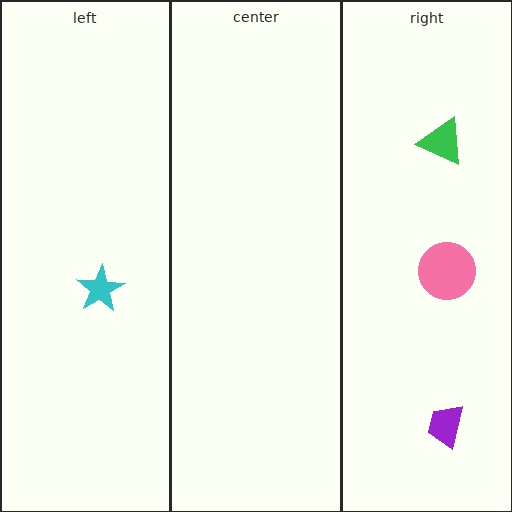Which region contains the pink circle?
The right region.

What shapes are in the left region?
The cyan star.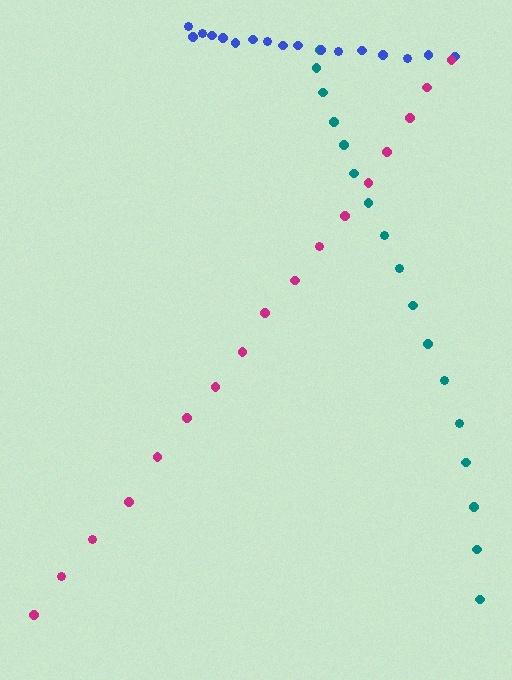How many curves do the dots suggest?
There are 3 distinct paths.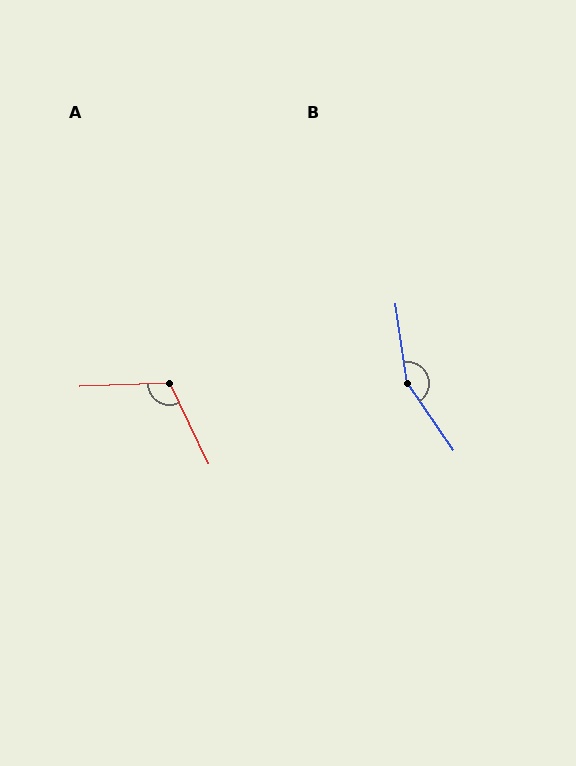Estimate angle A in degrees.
Approximately 114 degrees.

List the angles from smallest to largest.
A (114°), B (154°).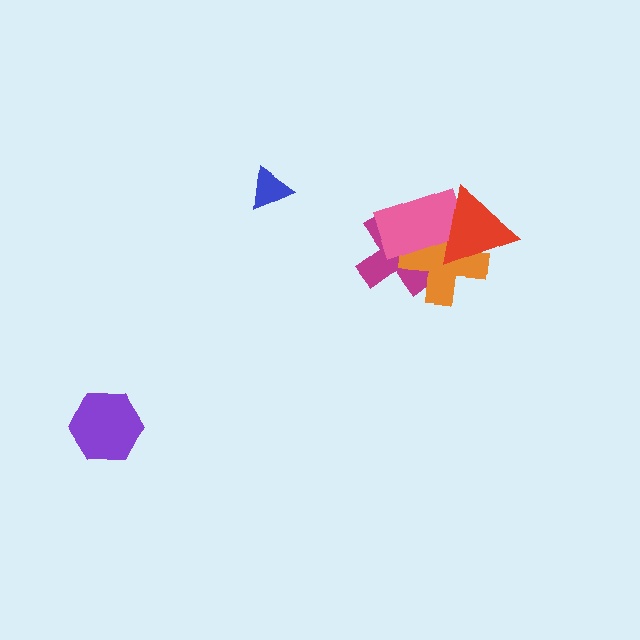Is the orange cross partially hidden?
Yes, it is partially covered by another shape.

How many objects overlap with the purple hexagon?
0 objects overlap with the purple hexagon.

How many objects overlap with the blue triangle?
0 objects overlap with the blue triangle.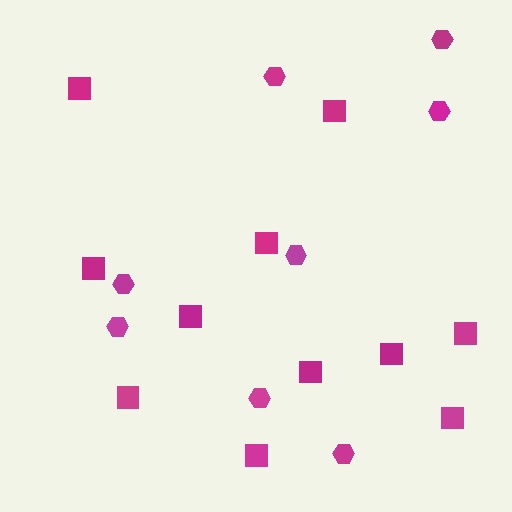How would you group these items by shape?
There are 2 groups: one group of squares (11) and one group of hexagons (8).